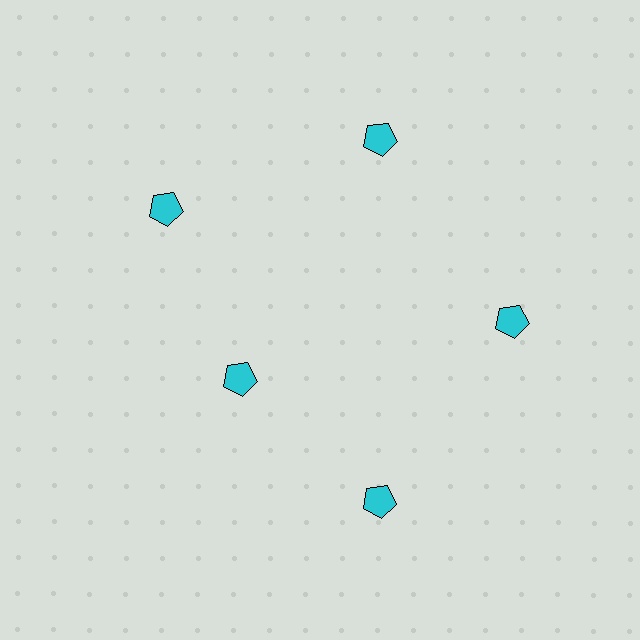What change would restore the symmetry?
The symmetry would be restored by moving it outward, back onto the ring so that all 5 pentagons sit at equal angles and equal distance from the center.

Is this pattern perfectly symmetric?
No. The 5 cyan pentagons are arranged in a ring, but one element near the 8 o'clock position is pulled inward toward the center, breaking the 5-fold rotational symmetry.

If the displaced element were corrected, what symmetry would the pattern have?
It would have 5-fold rotational symmetry — the pattern would map onto itself every 72 degrees.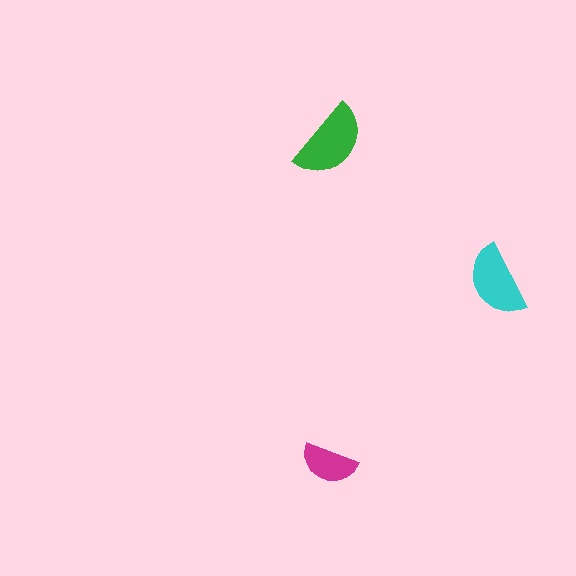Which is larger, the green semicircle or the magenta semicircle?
The green one.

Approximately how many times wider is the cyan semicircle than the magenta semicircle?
About 1.5 times wider.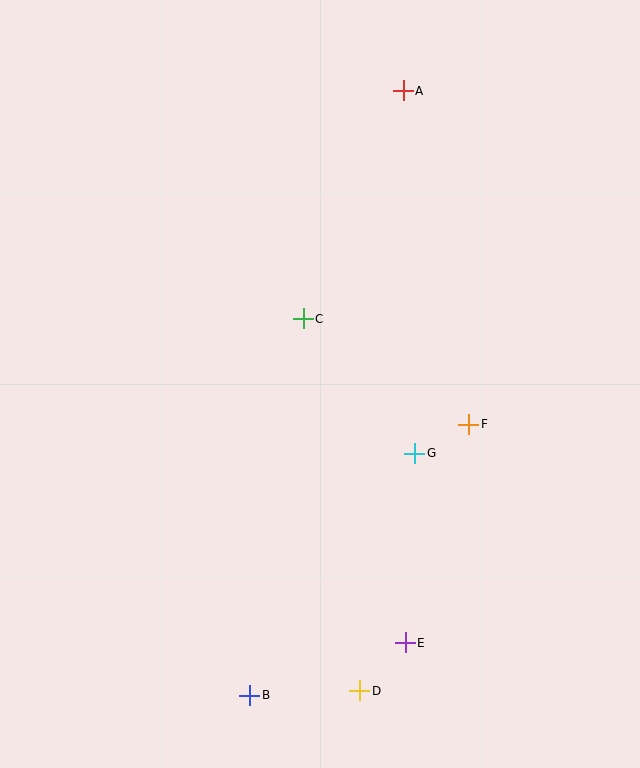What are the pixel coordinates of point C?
Point C is at (303, 319).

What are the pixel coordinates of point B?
Point B is at (250, 695).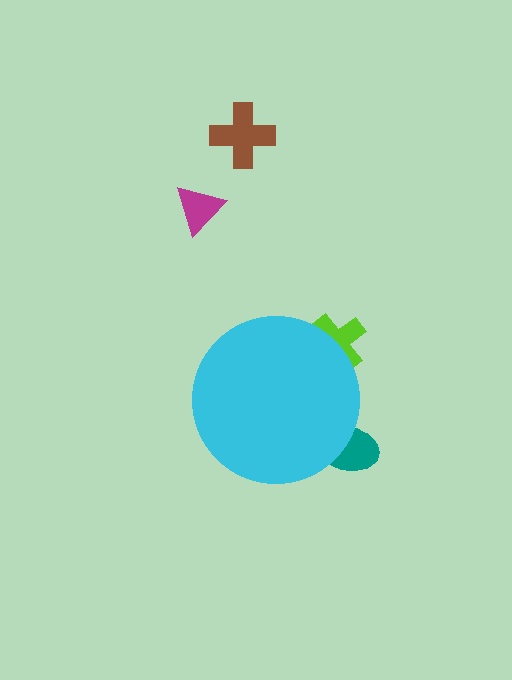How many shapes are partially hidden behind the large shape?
2 shapes are partially hidden.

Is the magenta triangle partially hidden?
No, the magenta triangle is fully visible.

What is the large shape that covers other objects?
A cyan circle.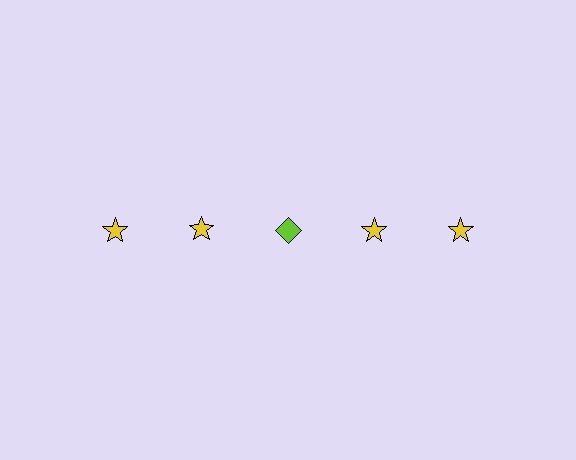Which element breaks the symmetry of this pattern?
The lime diamond in the top row, center column breaks the symmetry. All other shapes are yellow stars.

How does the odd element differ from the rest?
It differs in both color (lime instead of yellow) and shape (diamond instead of star).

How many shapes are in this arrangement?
There are 5 shapes arranged in a grid pattern.